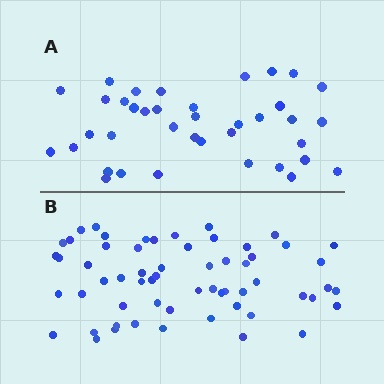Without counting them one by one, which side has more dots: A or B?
Region B (the bottom region) has more dots.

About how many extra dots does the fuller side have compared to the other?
Region B has approximately 20 more dots than region A.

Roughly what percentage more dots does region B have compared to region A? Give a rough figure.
About 60% more.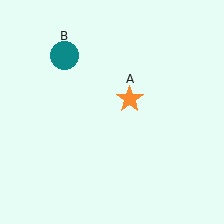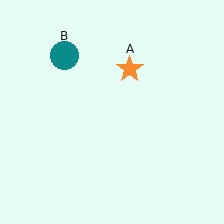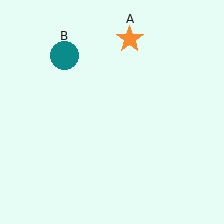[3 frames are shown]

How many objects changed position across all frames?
1 object changed position: orange star (object A).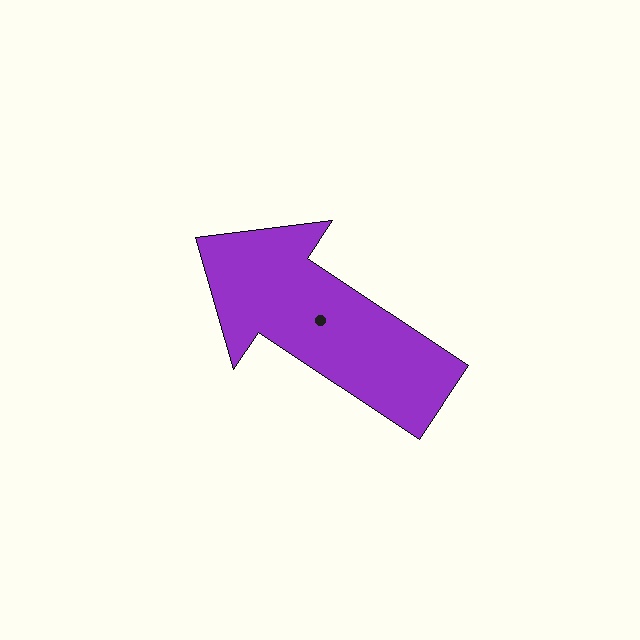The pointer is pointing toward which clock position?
Roughly 10 o'clock.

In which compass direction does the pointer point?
Northwest.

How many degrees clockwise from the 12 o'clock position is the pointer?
Approximately 304 degrees.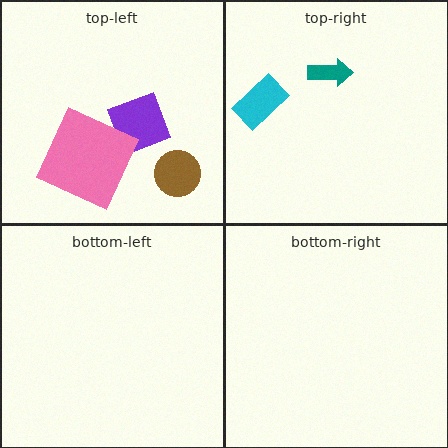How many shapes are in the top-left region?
3.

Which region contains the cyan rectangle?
The top-right region.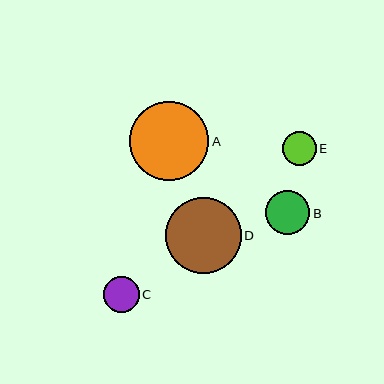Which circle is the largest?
Circle A is the largest with a size of approximately 79 pixels.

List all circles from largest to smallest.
From largest to smallest: A, D, B, C, E.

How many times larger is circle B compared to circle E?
Circle B is approximately 1.3 times the size of circle E.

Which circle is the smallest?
Circle E is the smallest with a size of approximately 34 pixels.